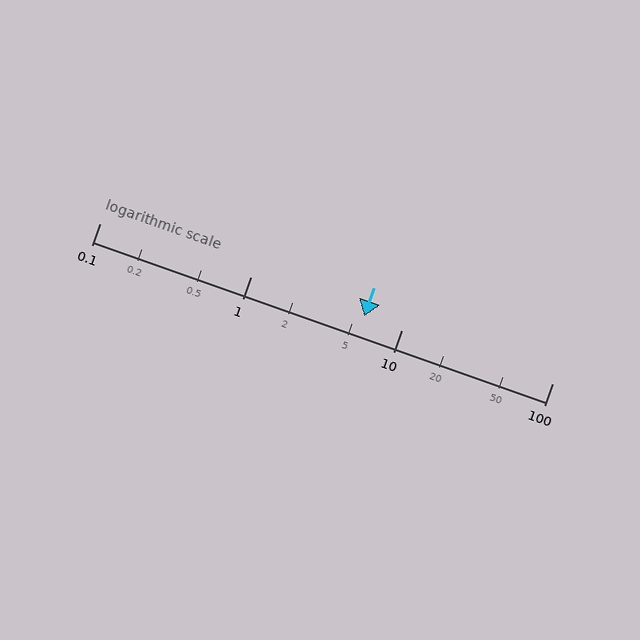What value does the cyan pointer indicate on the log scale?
The pointer indicates approximately 5.7.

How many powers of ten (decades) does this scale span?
The scale spans 3 decades, from 0.1 to 100.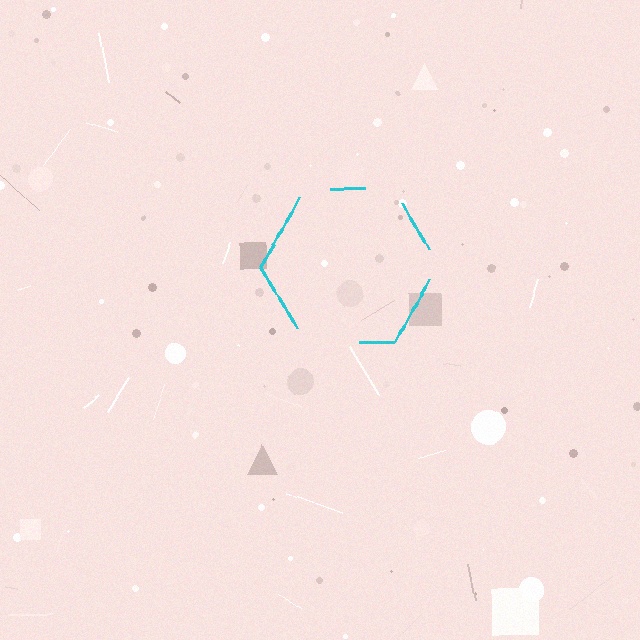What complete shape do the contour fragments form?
The contour fragments form a hexagon.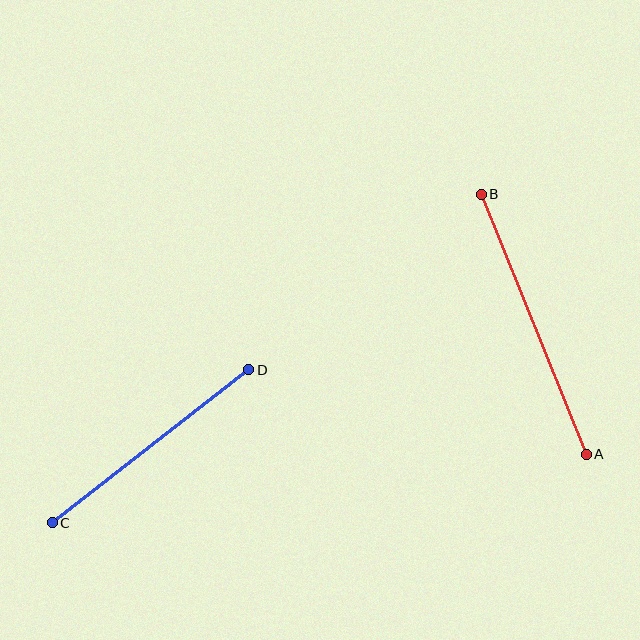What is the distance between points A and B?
The distance is approximately 281 pixels.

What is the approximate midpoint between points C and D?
The midpoint is at approximately (151, 446) pixels.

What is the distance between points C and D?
The distance is approximately 249 pixels.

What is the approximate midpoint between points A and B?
The midpoint is at approximately (534, 324) pixels.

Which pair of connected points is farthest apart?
Points A and B are farthest apart.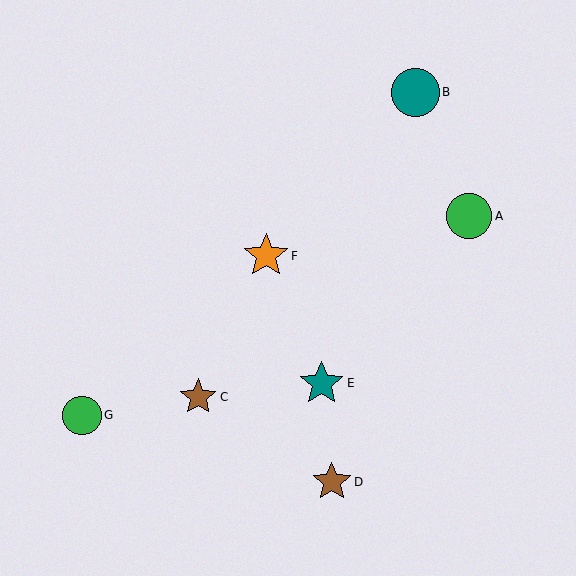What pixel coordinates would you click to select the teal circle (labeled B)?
Click at (415, 92) to select the teal circle B.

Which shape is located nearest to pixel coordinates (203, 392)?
The brown star (labeled C) at (198, 397) is nearest to that location.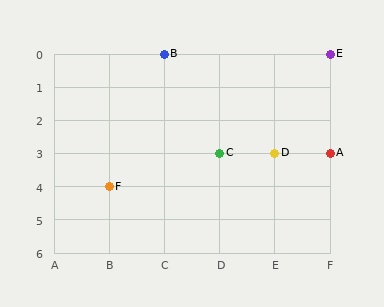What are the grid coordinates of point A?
Point A is at grid coordinates (F, 3).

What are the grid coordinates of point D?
Point D is at grid coordinates (E, 3).